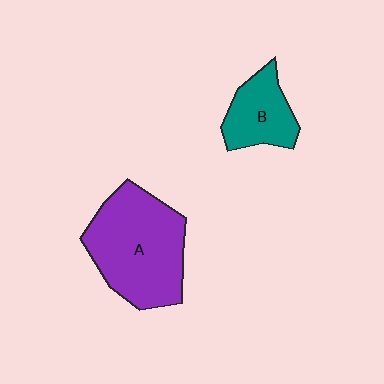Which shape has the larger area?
Shape A (purple).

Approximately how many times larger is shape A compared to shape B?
Approximately 2.1 times.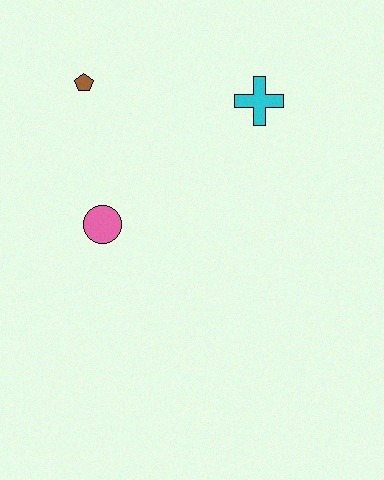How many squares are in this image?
There are no squares.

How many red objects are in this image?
There are no red objects.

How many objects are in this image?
There are 3 objects.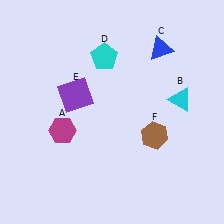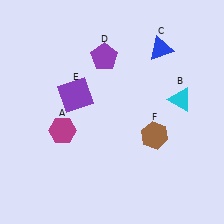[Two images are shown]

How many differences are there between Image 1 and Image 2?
There is 1 difference between the two images.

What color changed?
The pentagon (D) changed from cyan in Image 1 to purple in Image 2.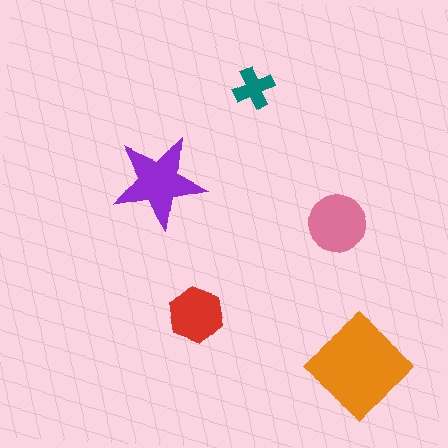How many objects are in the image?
There are 5 objects in the image.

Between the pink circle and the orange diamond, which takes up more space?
The orange diamond.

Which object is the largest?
The orange diamond.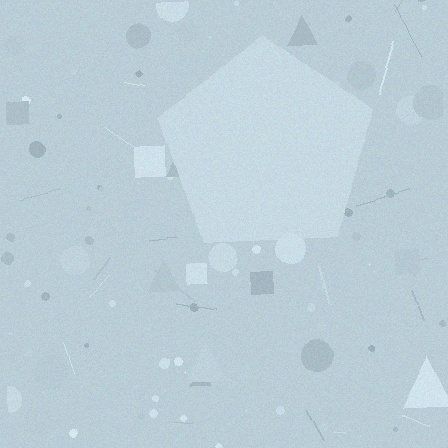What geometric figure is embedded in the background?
A pentagon is embedded in the background.